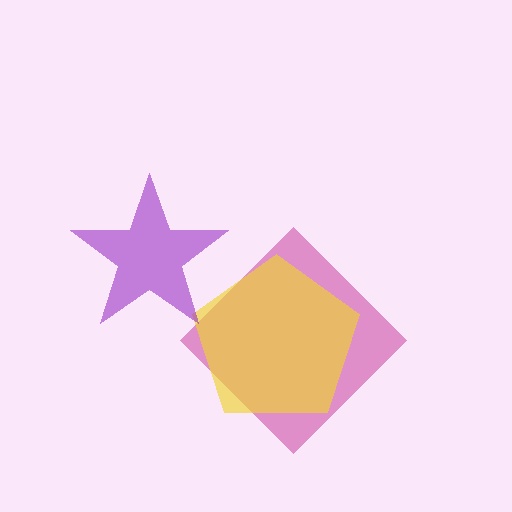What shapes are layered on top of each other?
The layered shapes are: a magenta diamond, a yellow pentagon, a purple star.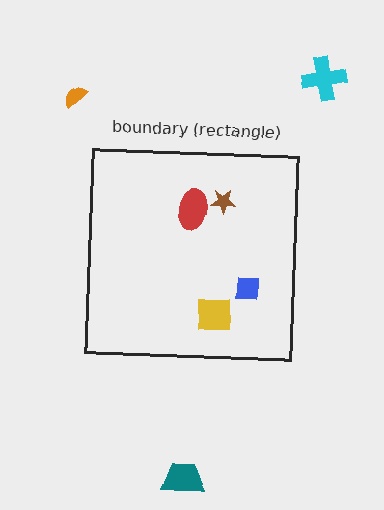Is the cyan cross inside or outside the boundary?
Outside.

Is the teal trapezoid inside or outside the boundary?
Outside.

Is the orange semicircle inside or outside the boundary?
Outside.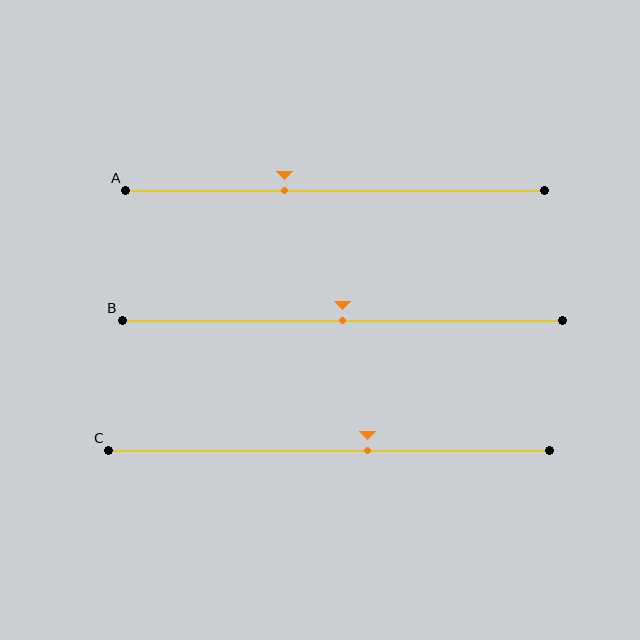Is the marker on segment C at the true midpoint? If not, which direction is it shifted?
No, the marker on segment C is shifted to the right by about 9% of the segment length.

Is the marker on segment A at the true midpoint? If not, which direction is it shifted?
No, the marker on segment A is shifted to the left by about 12% of the segment length.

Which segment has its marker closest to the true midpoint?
Segment B has its marker closest to the true midpoint.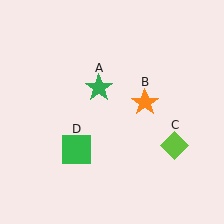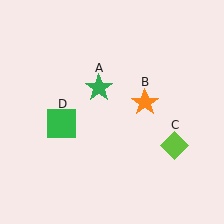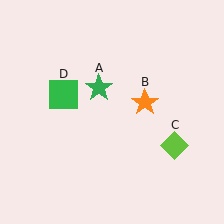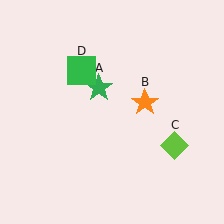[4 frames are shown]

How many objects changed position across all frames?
1 object changed position: green square (object D).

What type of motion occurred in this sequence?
The green square (object D) rotated clockwise around the center of the scene.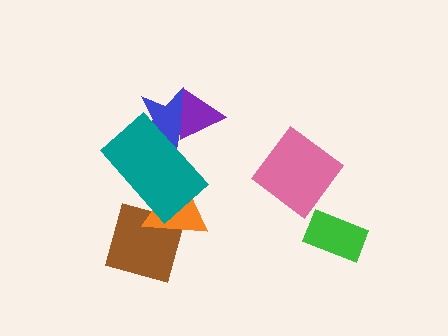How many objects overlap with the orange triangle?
2 objects overlap with the orange triangle.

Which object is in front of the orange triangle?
The teal rectangle is in front of the orange triangle.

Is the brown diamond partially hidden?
Yes, it is partially covered by another shape.